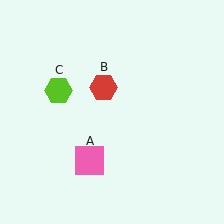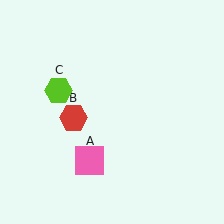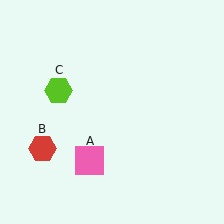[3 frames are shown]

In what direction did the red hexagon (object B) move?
The red hexagon (object B) moved down and to the left.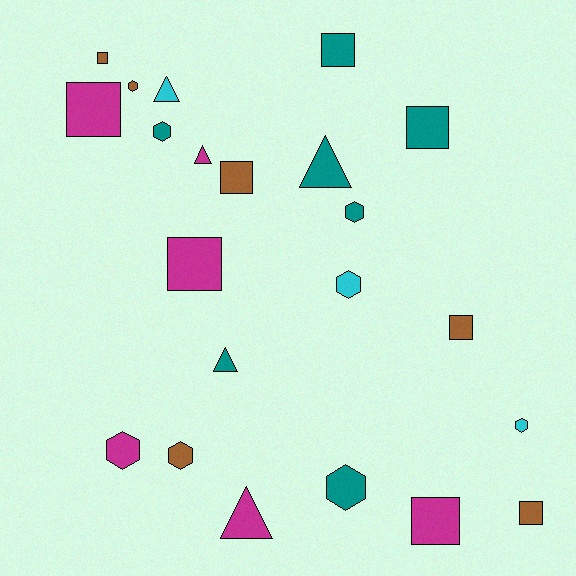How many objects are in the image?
There are 22 objects.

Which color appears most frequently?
Teal, with 7 objects.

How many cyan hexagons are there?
There are 2 cyan hexagons.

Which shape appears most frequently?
Square, with 9 objects.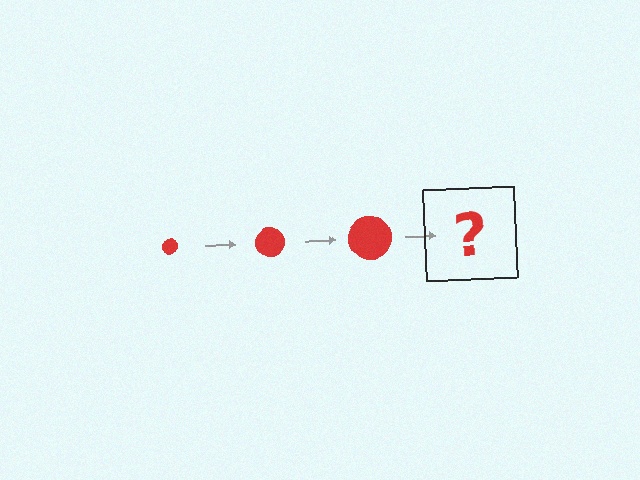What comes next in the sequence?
The next element should be a red circle, larger than the previous one.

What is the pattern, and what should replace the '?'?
The pattern is that the circle gets progressively larger each step. The '?' should be a red circle, larger than the previous one.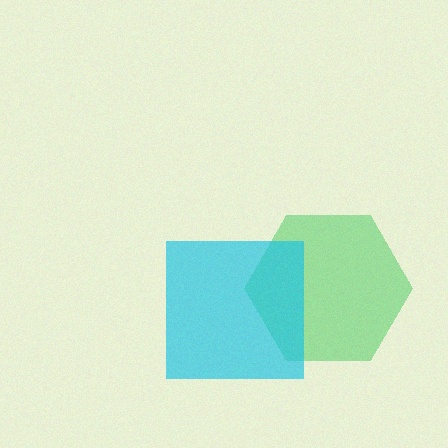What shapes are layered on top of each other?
The layered shapes are: a green hexagon, a cyan square.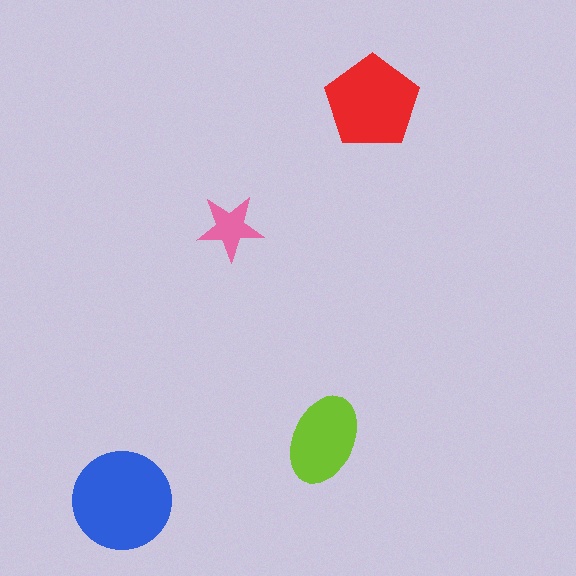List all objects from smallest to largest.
The pink star, the lime ellipse, the red pentagon, the blue circle.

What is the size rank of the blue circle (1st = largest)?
1st.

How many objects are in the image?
There are 4 objects in the image.